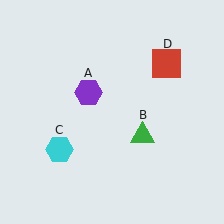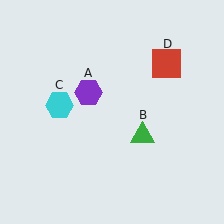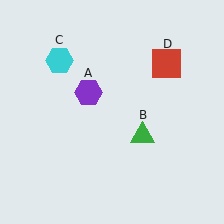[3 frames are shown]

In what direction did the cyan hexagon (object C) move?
The cyan hexagon (object C) moved up.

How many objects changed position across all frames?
1 object changed position: cyan hexagon (object C).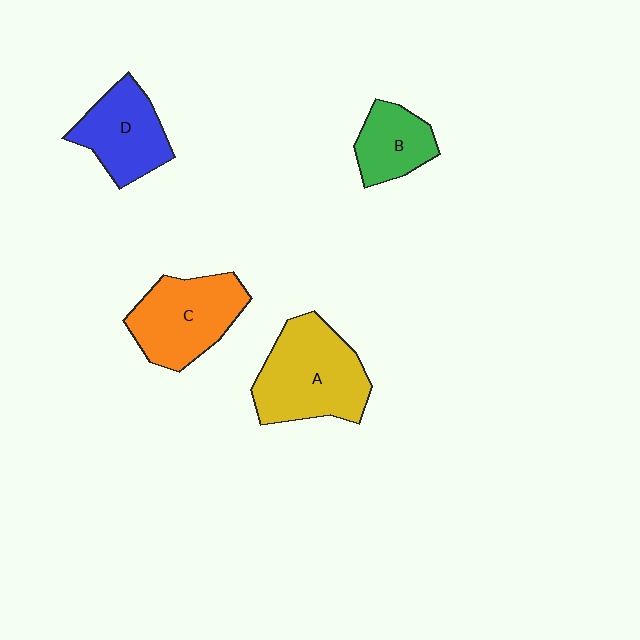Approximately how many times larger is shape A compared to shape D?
Approximately 1.4 times.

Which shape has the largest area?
Shape A (yellow).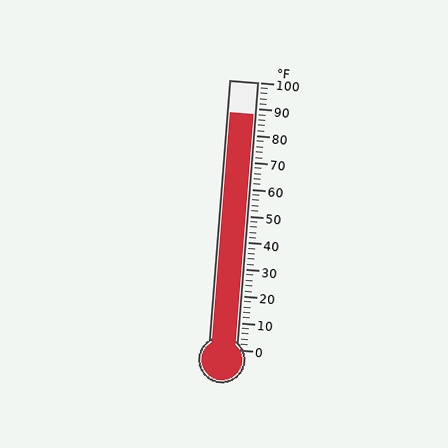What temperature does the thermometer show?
The thermometer shows approximately 88°F.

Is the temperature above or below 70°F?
The temperature is above 70°F.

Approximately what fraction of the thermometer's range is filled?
The thermometer is filled to approximately 90% of its range.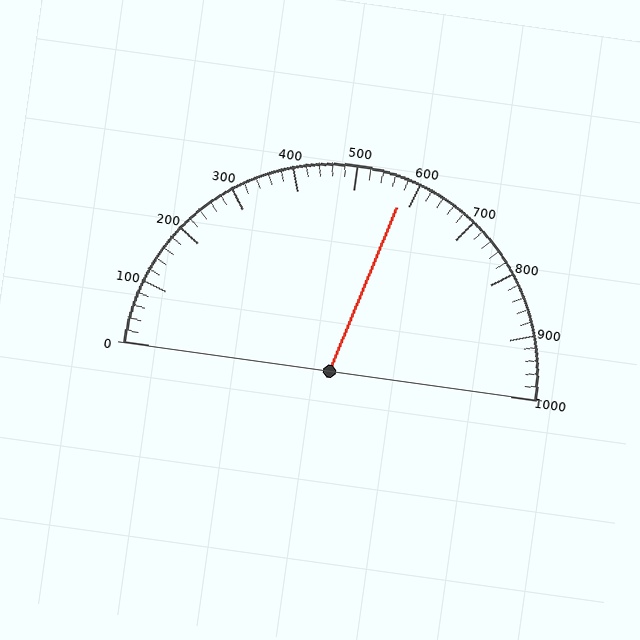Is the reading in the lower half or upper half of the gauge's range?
The reading is in the upper half of the range (0 to 1000).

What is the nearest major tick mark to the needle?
The nearest major tick mark is 600.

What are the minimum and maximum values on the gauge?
The gauge ranges from 0 to 1000.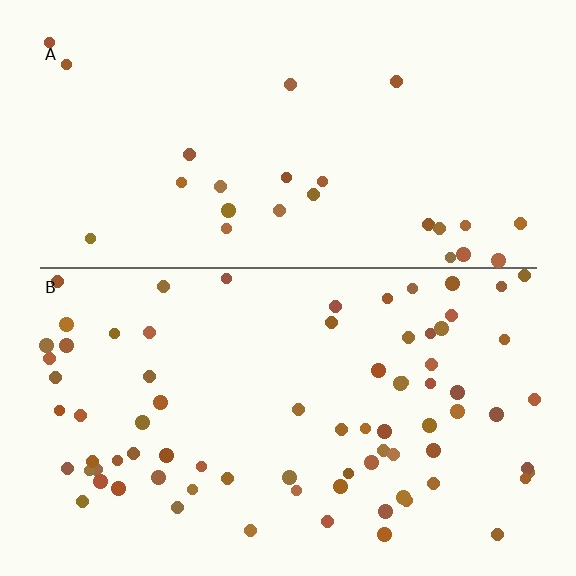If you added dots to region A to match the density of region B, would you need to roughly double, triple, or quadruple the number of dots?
Approximately triple.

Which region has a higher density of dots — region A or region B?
B (the bottom).